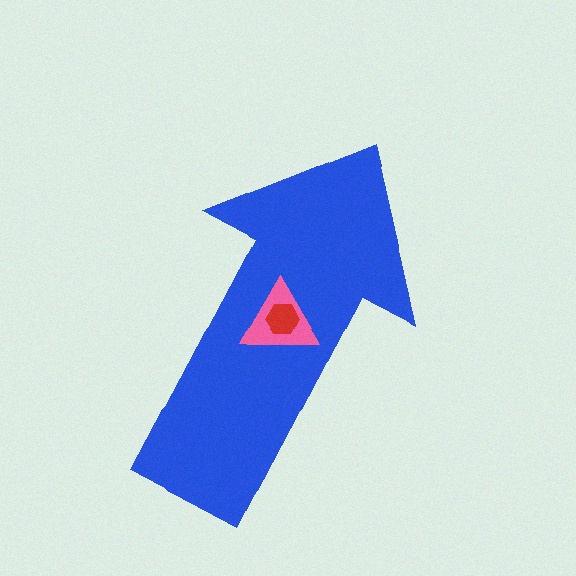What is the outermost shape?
The blue arrow.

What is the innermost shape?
The red hexagon.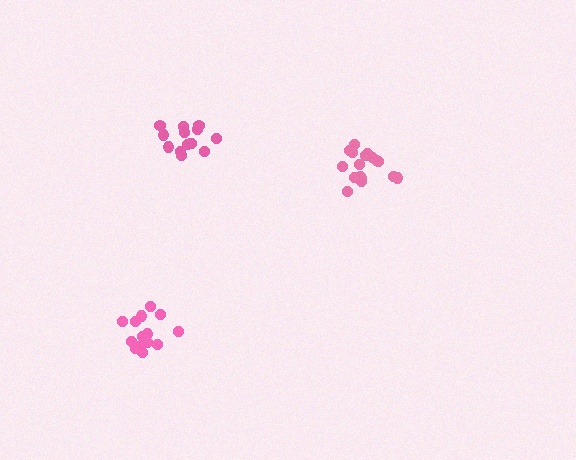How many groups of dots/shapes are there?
There are 3 groups.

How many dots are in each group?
Group 1: 17 dots, Group 2: 14 dots, Group 3: 14 dots (45 total).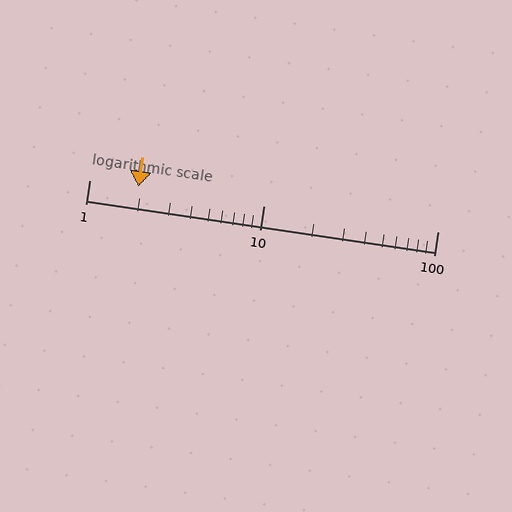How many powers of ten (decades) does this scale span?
The scale spans 2 decades, from 1 to 100.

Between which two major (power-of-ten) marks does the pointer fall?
The pointer is between 1 and 10.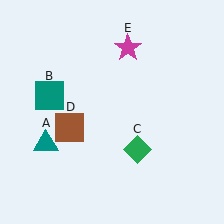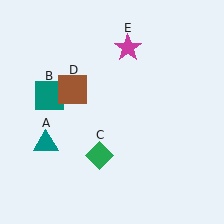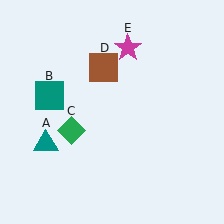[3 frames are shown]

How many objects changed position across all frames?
2 objects changed position: green diamond (object C), brown square (object D).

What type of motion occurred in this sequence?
The green diamond (object C), brown square (object D) rotated clockwise around the center of the scene.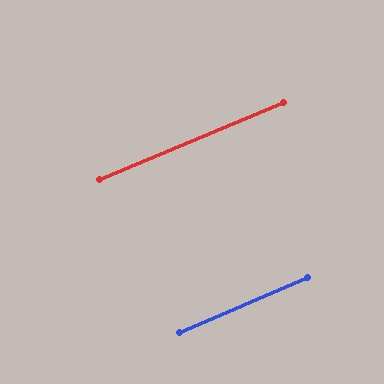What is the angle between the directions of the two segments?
Approximately 1 degree.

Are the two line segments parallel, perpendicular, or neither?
Parallel — their directions differ by only 0.9°.